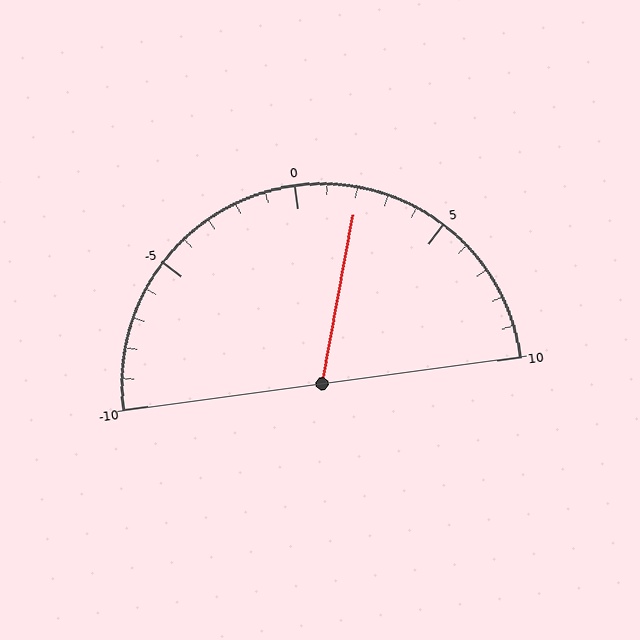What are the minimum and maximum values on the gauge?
The gauge ranges from -10 to 10.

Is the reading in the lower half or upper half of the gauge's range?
The reading is in the upper half of the range (-10 to 10).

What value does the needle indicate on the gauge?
The needle indicates approximately 2.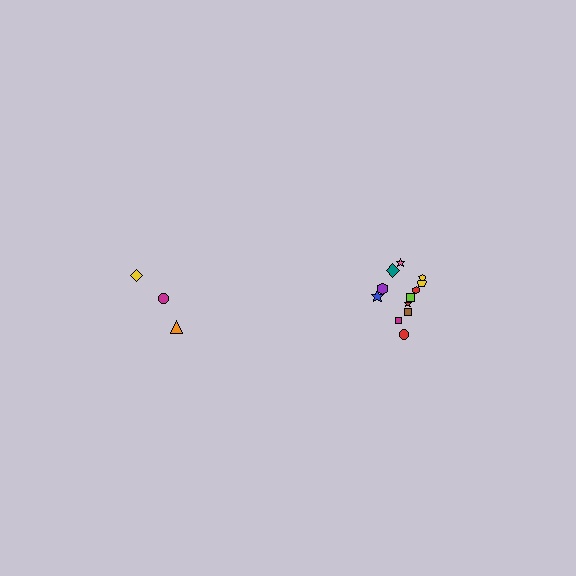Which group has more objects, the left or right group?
The right group.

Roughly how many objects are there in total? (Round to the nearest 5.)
Roughly 15 objects in total.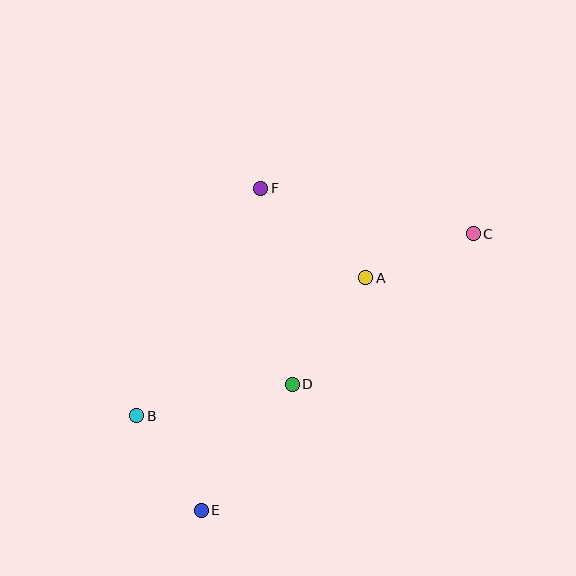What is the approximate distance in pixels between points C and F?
The distance between C and F is approximately 217 pixels.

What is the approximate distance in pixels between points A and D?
The distance between A and D is approximately 130 pixels.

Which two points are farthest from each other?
Points C and E are farthest from each other.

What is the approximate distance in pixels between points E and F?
The distance between E and F is approximately 327 pixels.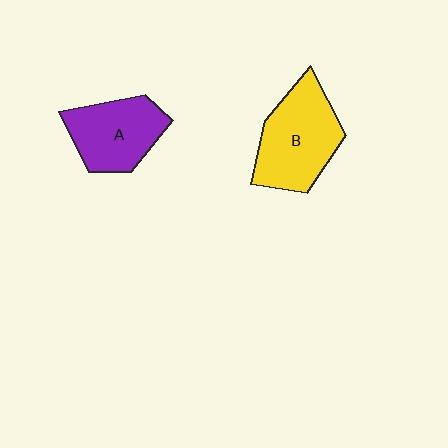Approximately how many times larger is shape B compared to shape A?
Approximately 1.2 times.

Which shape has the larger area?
Shape B (yellow).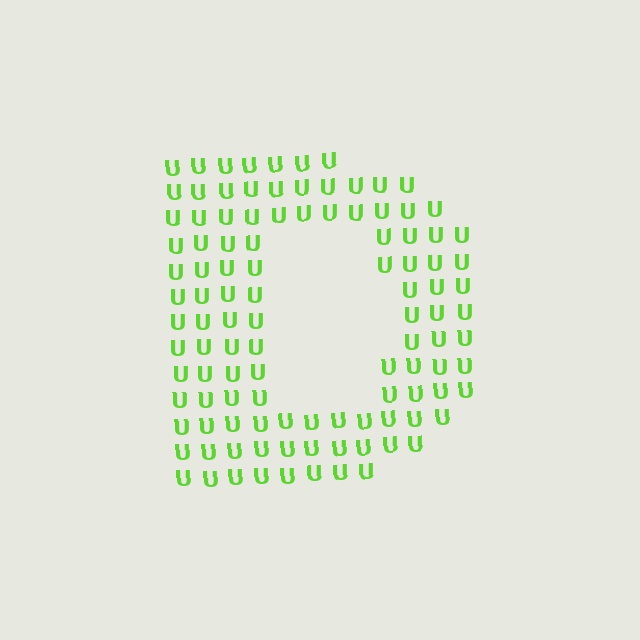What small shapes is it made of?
It is made of small letter U's.